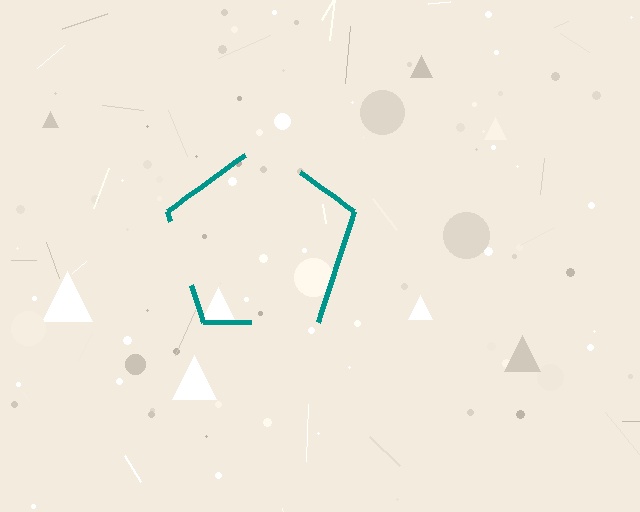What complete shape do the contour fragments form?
The contour fragments form a pentagon.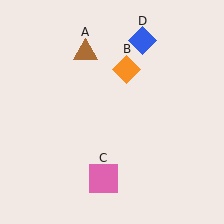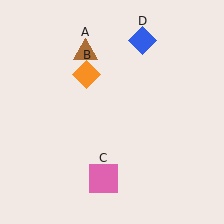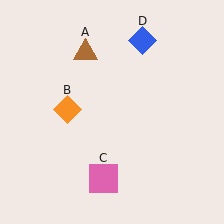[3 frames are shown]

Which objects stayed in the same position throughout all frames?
Brown triangle (object A) and pink square (object C) and blue diamond (object D) remained stationary.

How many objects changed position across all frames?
1 object changed position: orange diamond (object B).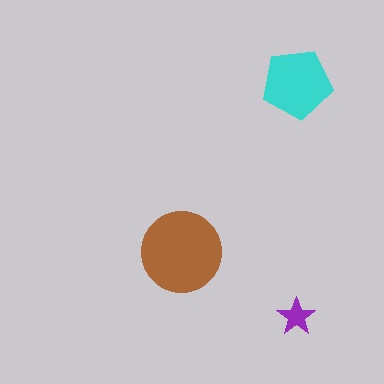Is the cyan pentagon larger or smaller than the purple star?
Larger.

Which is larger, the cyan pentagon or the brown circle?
The brown circle.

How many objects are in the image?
There are 3 objects in the image.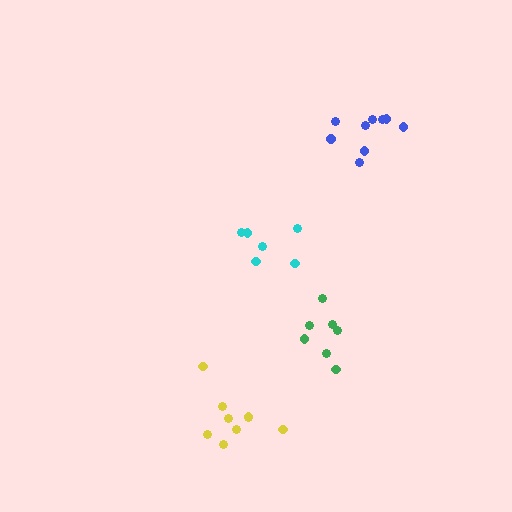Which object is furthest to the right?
The blue cluster is rightmost.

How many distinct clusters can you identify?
There are 4 distinct clusters.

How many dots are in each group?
Group 1: 6 dots, Group 2: 9 dots, Group 3: 9 dots, Group 4: 7 dots (31 total).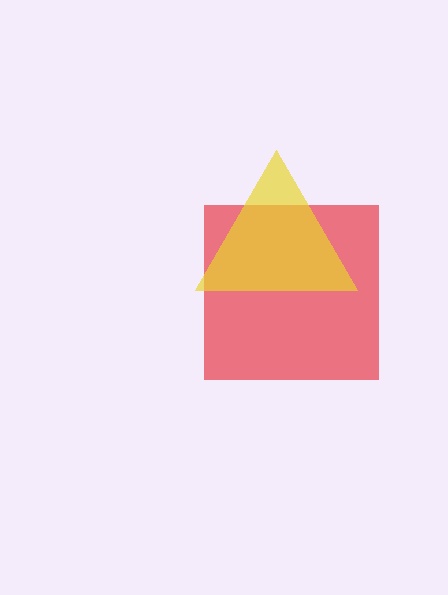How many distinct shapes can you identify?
There are 2 distinct shapes: a red square, a yellow triangle.